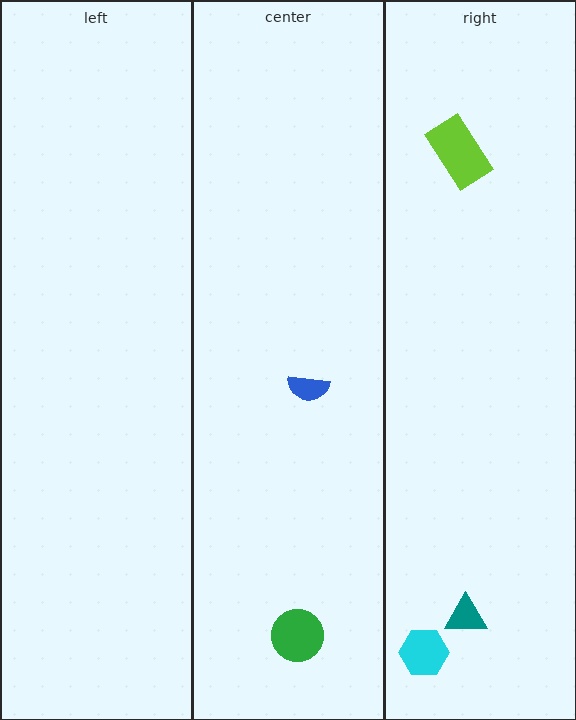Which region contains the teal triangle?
The right region.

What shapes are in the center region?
The blue semicircle, the green circle.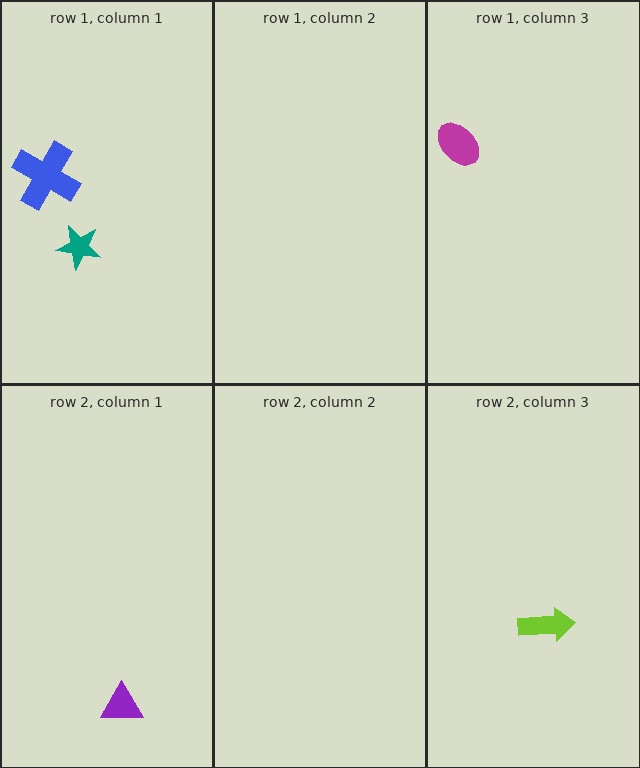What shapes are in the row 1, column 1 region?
The teal star, the blue cross.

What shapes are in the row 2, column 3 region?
The lime arrow.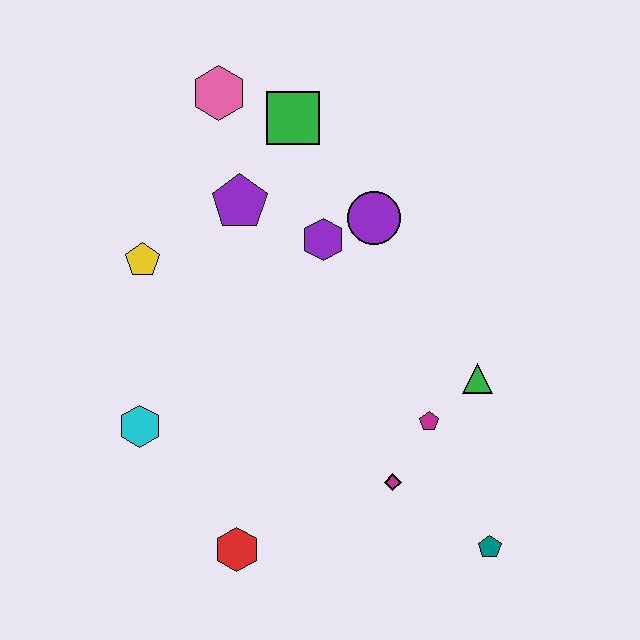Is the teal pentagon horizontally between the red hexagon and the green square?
No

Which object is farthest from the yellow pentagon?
The teal pentagon is farthest from the yellow pentagon.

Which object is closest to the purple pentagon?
The purple hexagon is closest to the purple pentagon.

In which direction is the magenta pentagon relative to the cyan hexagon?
The magenta pentagon is to the right of the cyan hexagon.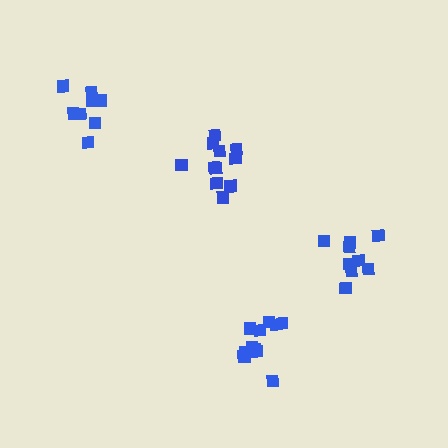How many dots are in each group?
Group 1: 9 dots, Group 2: 11 dots, Group 3: 11 dots, Group 4: 8 dots (39 total).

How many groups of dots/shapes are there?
There are 4 groups.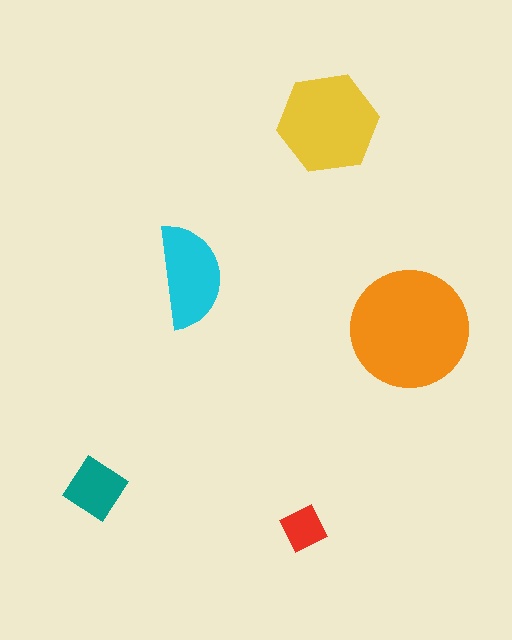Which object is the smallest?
The red diamond.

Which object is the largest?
The orange circle.